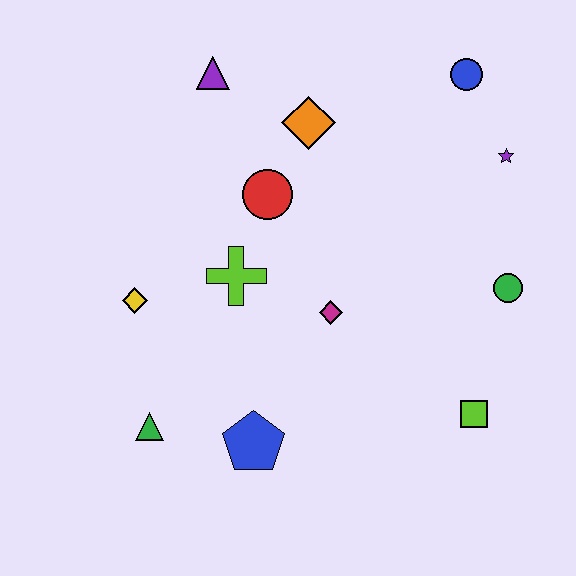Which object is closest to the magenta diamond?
The lime cross is closest to the magenta diamond.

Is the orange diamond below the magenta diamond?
No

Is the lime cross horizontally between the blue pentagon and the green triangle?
Yes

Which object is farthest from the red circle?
The lime square is farthest from the red circle.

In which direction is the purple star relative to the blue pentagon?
The purple star is above the blue pentagon.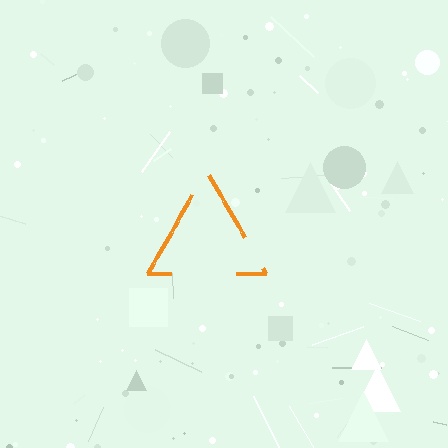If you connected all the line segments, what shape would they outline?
They would outline a triangle.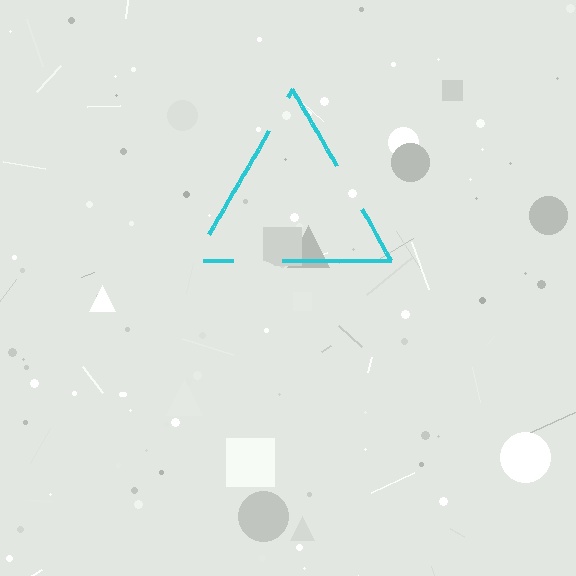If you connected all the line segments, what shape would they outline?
They would outline a triangle.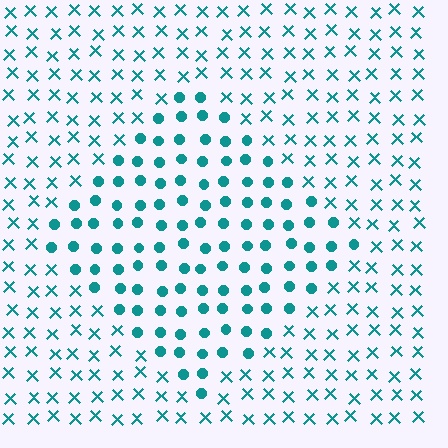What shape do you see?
I see a diamond.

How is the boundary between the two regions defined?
The boundary is defined by a change in element shape: circles inside vs. X marks outside. All elements share the same color and spacing.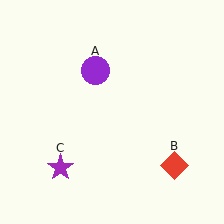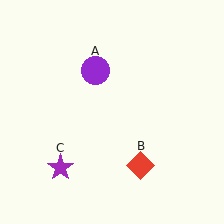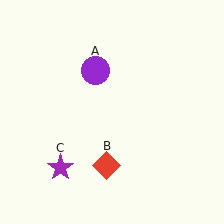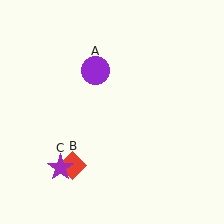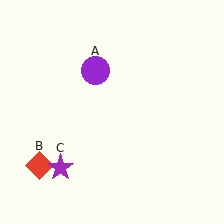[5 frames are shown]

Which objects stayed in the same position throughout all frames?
Purple circle (object A) and purple star (object C) remained stationary.